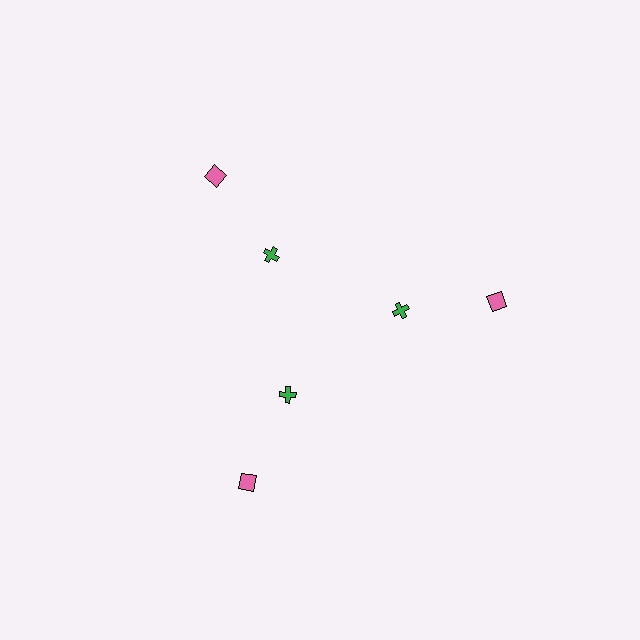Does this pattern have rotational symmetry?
Yes, this pattern has 3-fold rotational symmetry. It looks the same after rotating 120 degrees around the center.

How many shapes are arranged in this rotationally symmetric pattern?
There are 6 shapes, arranged in 3 groups of 2.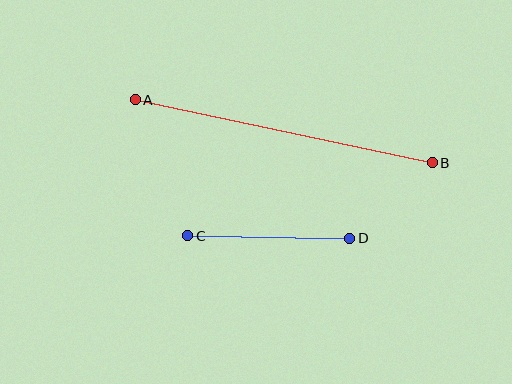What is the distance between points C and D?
The distance is approximately 162 pixels.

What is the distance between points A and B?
The distance is approximately 303 pixels.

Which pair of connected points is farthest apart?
Points A and B are farthest apart.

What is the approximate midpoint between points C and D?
The midpoint is at approximately (269, 237) pixels.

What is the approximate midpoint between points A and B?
The midpoint is at approximately (284, 131) pixels.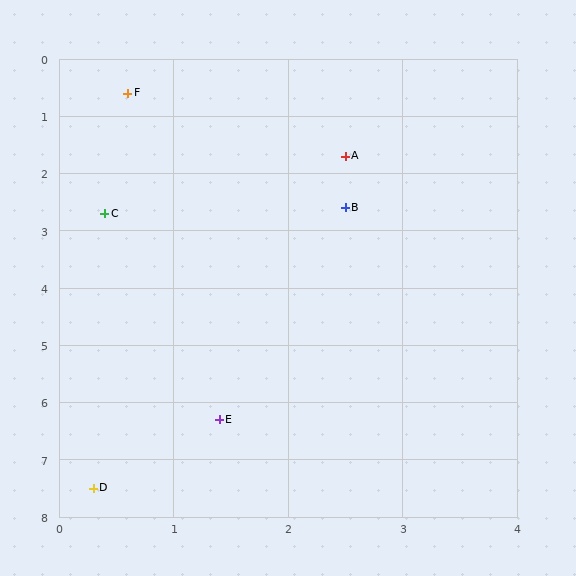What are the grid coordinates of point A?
Point A is at approximately (2.5, 1.7).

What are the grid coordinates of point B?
Point B is at approximately (2.5, 2.6).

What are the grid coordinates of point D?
Point D is at approximately (0.3, 7.5).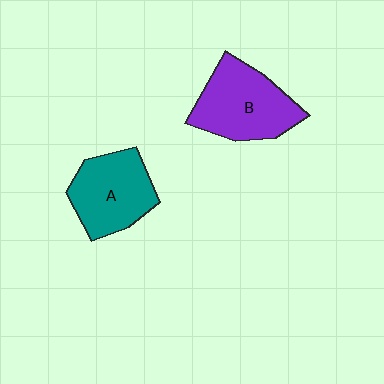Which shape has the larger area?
Shape B (purple).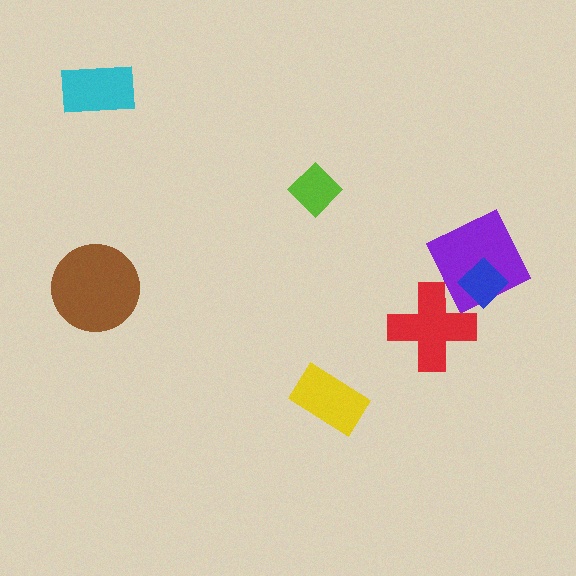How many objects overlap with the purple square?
1 object overlaps with the purple square.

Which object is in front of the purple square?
The blue diamond is in front of the purple square.